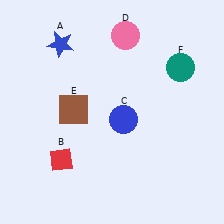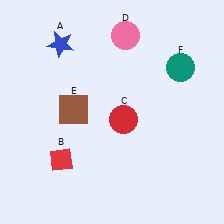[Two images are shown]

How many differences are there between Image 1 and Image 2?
There is 1 difference between the two images.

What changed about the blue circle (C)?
In Image 1, C is blue. In Image 2, it changed to red.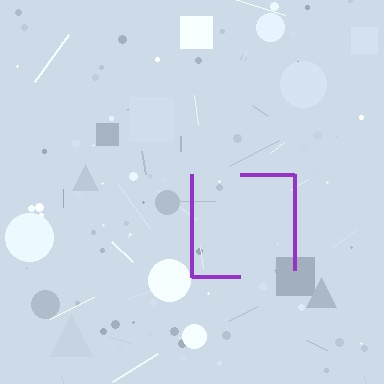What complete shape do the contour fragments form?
The contour fragments form a square.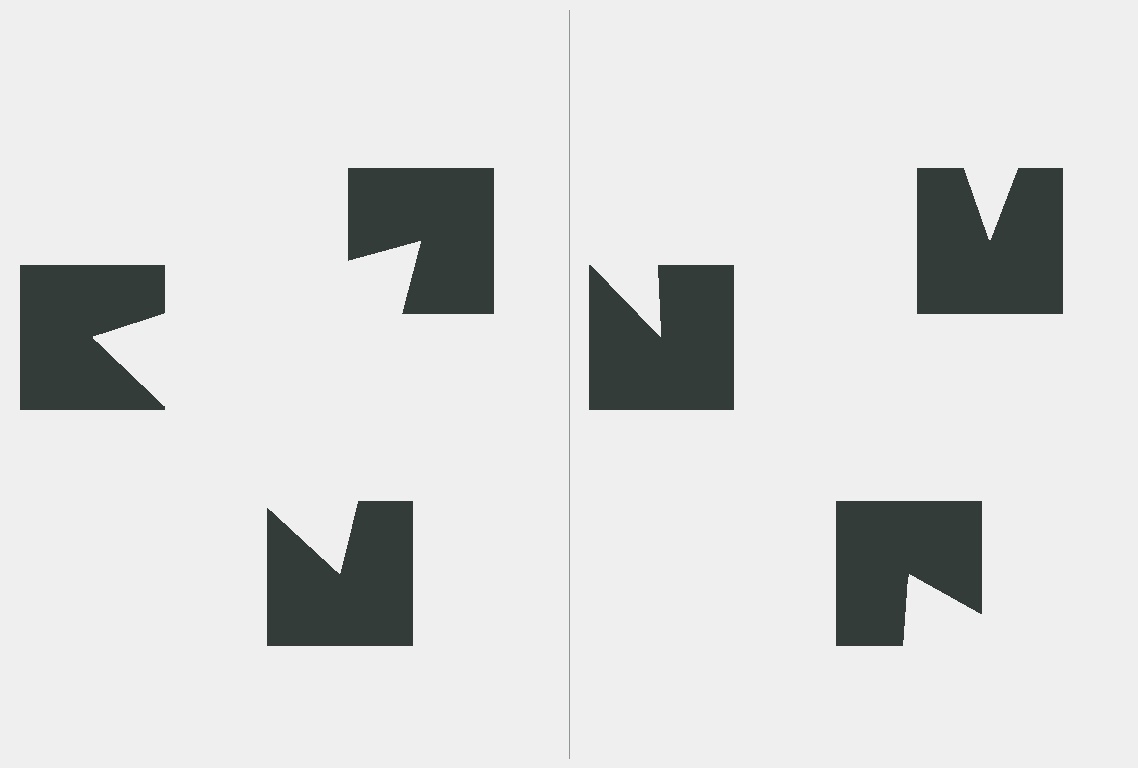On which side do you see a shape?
An illusory triangle appears on the left side. On the right side the wedge cuts are rotated, so no coherent shape forms.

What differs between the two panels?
The notched squares are positioned identically on both sides; only the wedge orientations differ. On the left they align to a triangle; on the right they are misaligned.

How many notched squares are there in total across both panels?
6 — 3 on each side.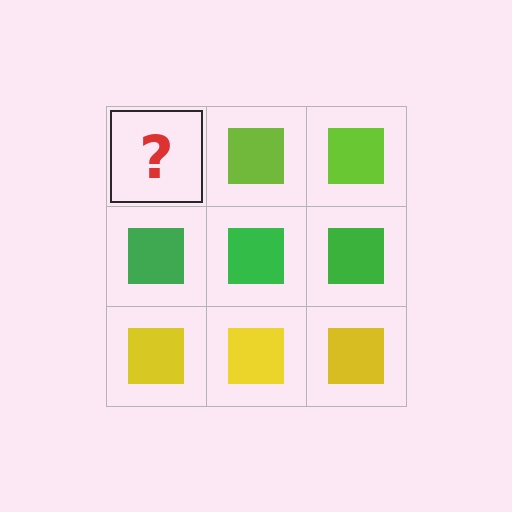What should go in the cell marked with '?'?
The missing cell should contain a lime square.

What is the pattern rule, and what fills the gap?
The rule is that each row has a consistent color. The gap should be filled with a lime square.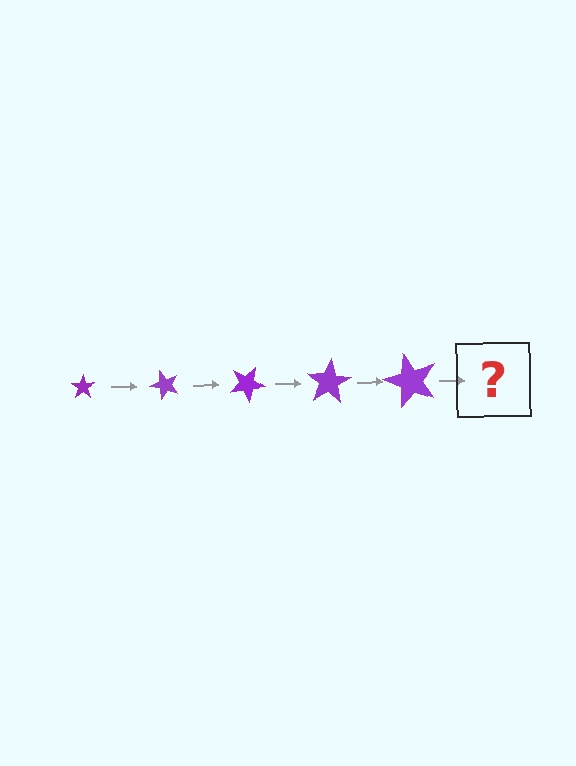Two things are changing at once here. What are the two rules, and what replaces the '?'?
The two rules are that the star grows larger each step and it rotates 50 degrees each step. The '?' should be a star, larger than the previous one and rotated 250 degrees from the start.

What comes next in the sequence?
The next element should be a star, larger than the previous one and rotated 250 degrees from the start.